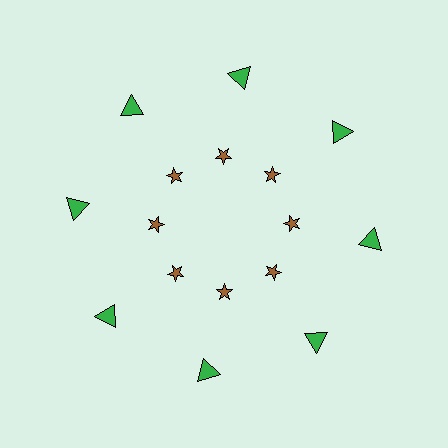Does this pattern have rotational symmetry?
Yes, this pattern has 8-fold rotational symmetry. It looks the same after rotating 45 degrees around the center.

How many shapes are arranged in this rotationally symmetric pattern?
There are 16 shapes, arranged in 8 groups of 2.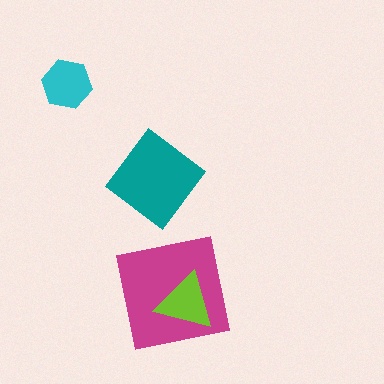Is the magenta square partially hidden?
Yes, it is partially covered by another shape.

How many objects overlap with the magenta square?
1 object overlaps with the magenta square.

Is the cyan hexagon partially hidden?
No, no other shape covers it.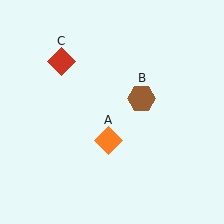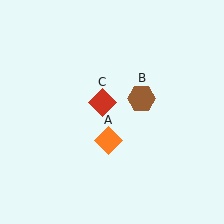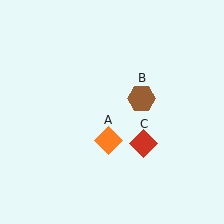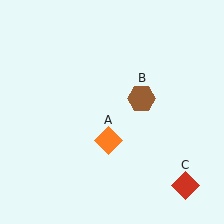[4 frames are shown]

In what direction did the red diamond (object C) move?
The red diamond (object C) moved down and to the right.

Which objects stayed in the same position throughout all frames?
Orange diamond (object A) and brown hexagon (object B) remained stationary.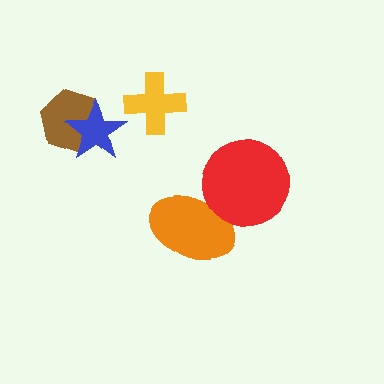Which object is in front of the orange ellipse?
The red circle is in front of the orange ellipse.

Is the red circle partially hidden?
No, no other shape covers it.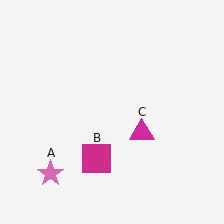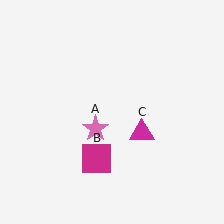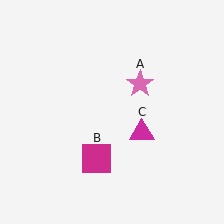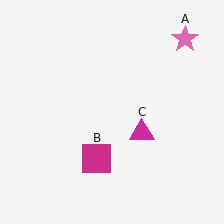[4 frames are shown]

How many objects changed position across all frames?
1 object changed position: pink star (object A).